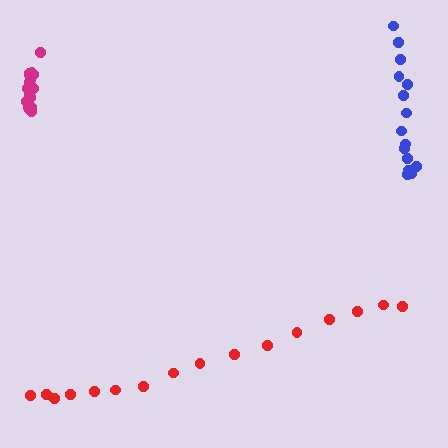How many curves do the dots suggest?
There are 3 distinct paths.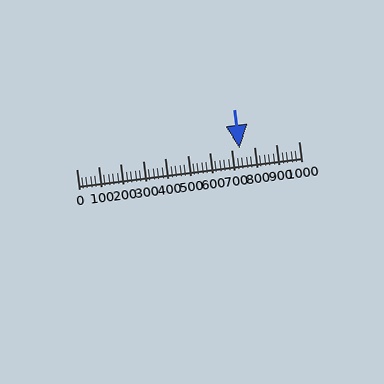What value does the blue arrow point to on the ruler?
The blue arrow points to approximately 734.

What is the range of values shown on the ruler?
The ruler shows values from 0 to 1000.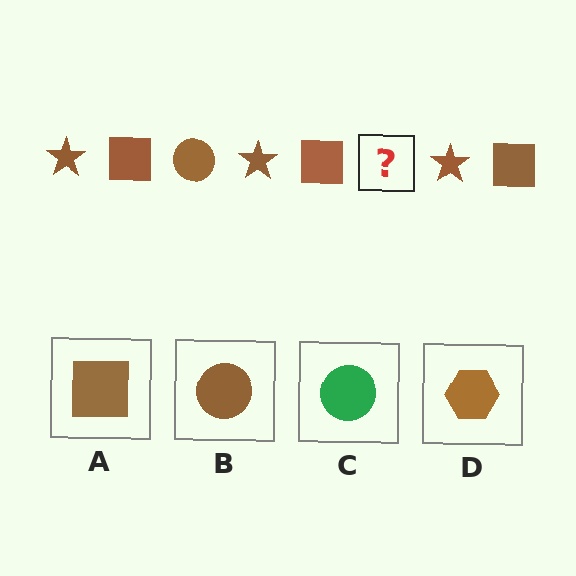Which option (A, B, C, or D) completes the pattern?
B.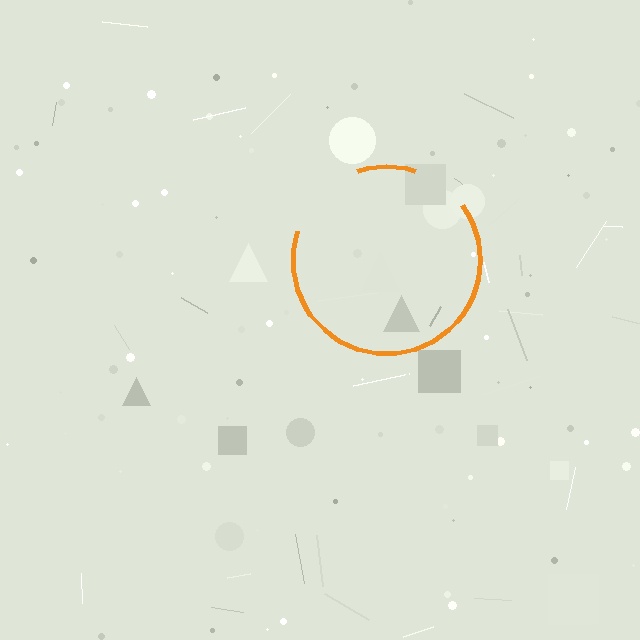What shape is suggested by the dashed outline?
The dashed outline suggests a circle.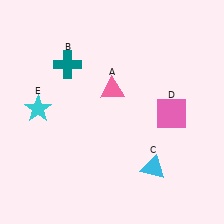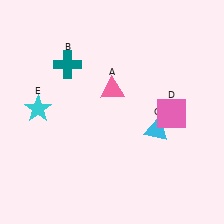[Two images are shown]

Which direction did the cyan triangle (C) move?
The cyan triangle (C) moved up.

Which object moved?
The cyan triangle (C) moved up.